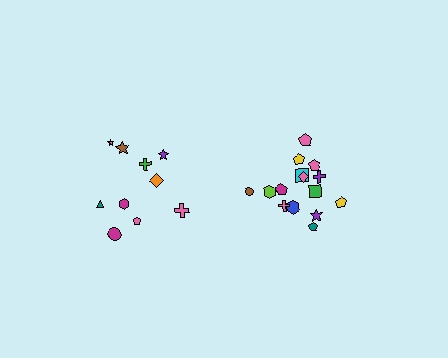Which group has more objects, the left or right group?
The right group.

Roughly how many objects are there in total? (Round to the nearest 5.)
Roughly 25 objects in total.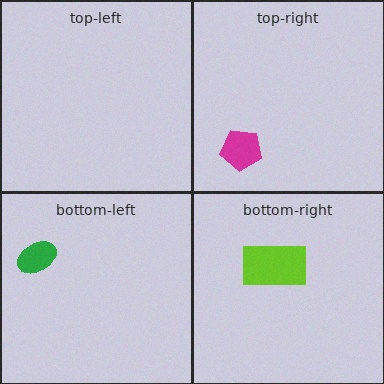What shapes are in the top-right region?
The magenta pentagon.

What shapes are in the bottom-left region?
The green ellipse.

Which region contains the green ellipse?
The bottom-left region.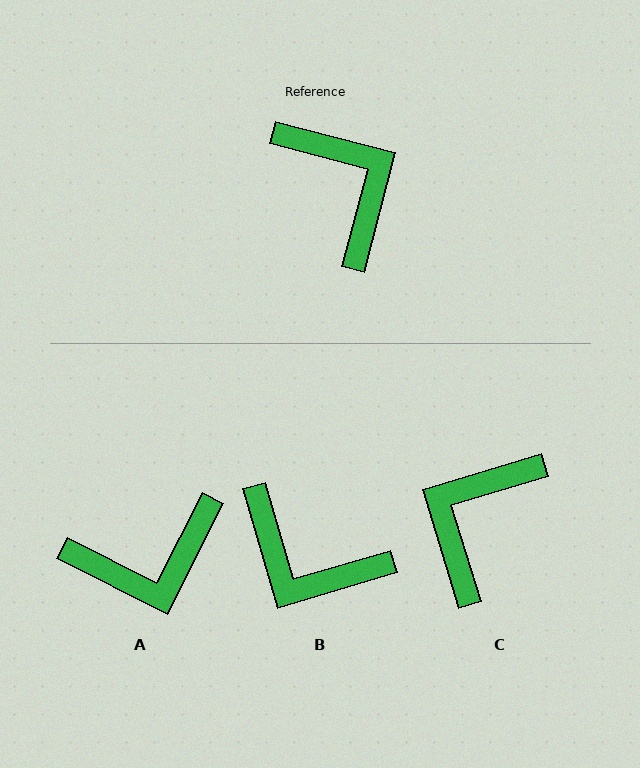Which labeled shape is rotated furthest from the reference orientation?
B, about 149 degrees away.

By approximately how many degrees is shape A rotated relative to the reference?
Approximately 102 degrees clockwise.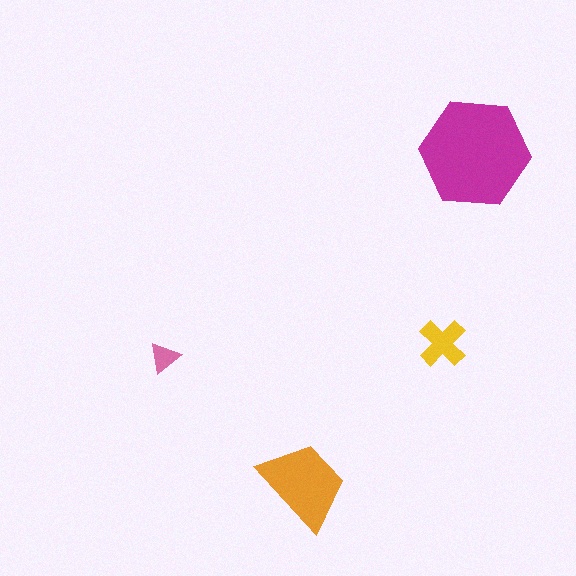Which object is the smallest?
The pink triangle.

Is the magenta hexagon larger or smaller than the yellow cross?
Larger.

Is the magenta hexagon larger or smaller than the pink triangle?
Larger.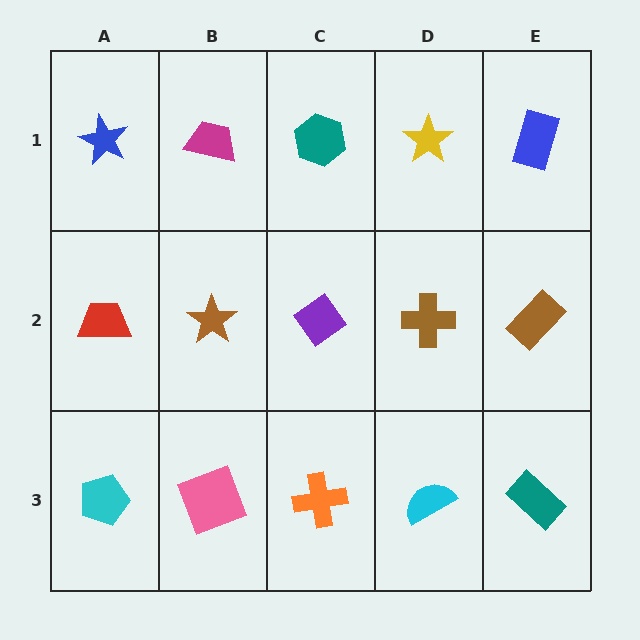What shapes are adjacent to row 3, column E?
A brown rectangle (row 2, column E), a cyan semicircle (row 3, column D).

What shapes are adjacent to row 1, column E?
A brown rectangle (row 2, column E), a yellow star (row 1, column D).